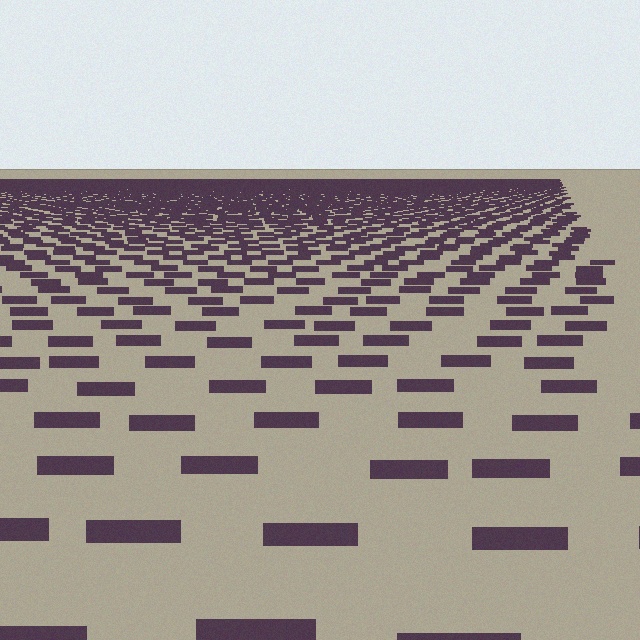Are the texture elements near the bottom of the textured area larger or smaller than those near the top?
Larger. Near the bottom, elements are closer to the viewer and appear at a bigger on-screen size.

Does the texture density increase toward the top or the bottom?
Density increases toward the top.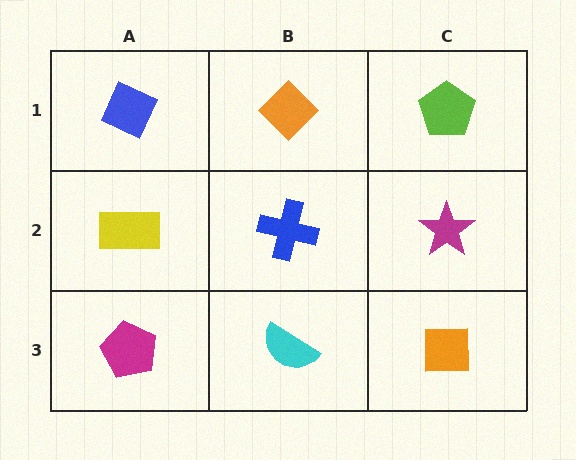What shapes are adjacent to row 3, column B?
A blue cross (row 2, column B), a magenta pentagon (row 3, column A), an orange square (row 3, column C).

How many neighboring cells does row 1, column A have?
2.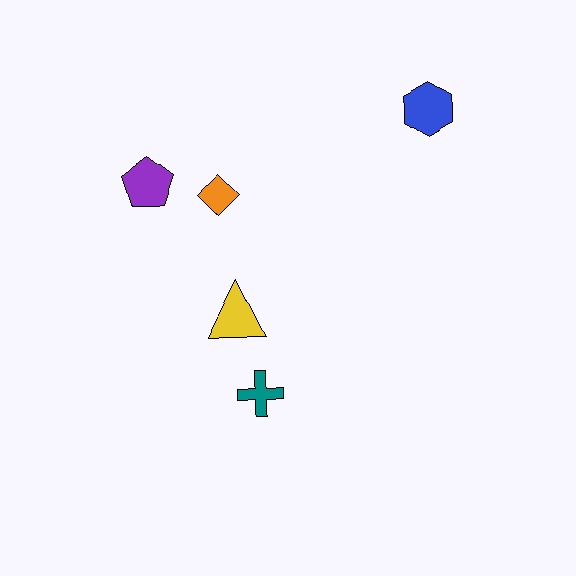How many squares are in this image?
There are no squares.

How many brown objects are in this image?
There are no brown objects.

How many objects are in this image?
There are 5 objects.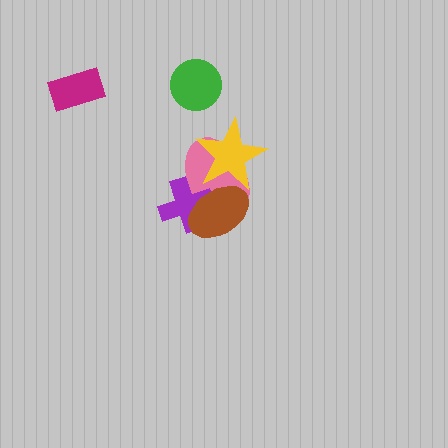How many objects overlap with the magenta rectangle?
0 objects overlap with the magenta rectangle.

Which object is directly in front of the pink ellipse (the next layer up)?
The purple cross is directly in front of the pink ellipse.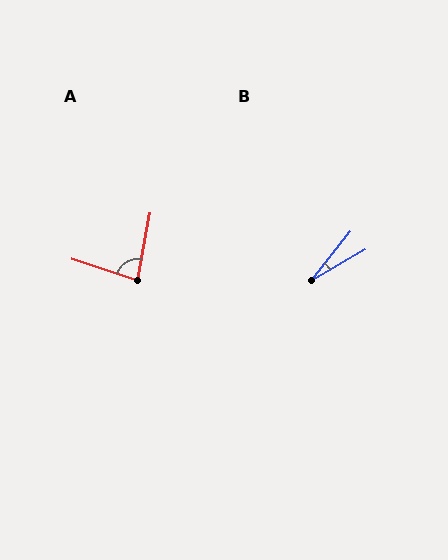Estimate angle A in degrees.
Approximately 82 degrees.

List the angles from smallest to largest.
B (21°), A (82°).